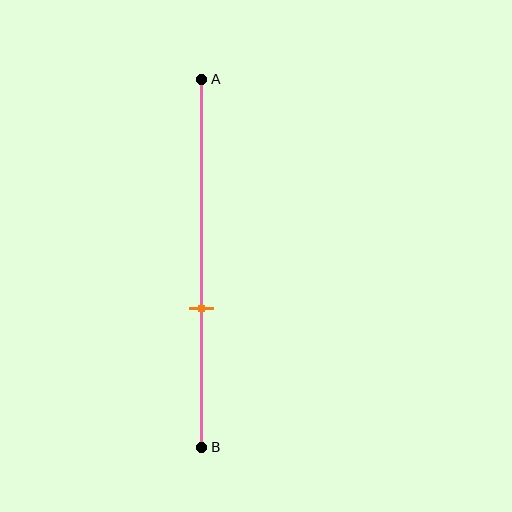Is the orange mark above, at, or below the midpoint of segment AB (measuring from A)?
The orange mark is below the midpoint of segment AB.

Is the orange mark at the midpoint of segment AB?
No, the mark is at about 60% from A, not at the 50% midpoint.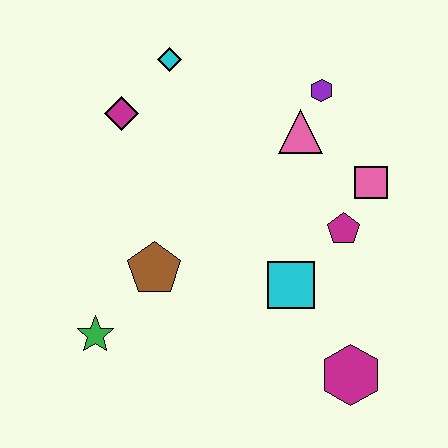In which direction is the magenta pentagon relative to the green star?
The magenta pentagon is to the right of the green star.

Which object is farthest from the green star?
The purple hexagon is farthest from the green star.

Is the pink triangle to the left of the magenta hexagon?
Yes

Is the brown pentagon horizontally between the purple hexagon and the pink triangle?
No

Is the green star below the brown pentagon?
Yes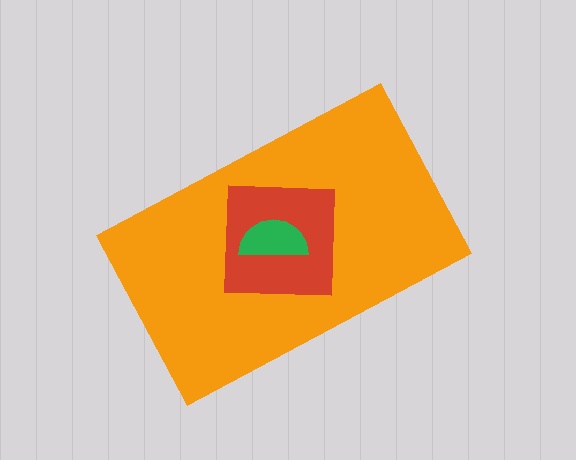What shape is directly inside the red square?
The green semicircle.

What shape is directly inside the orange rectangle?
The red square.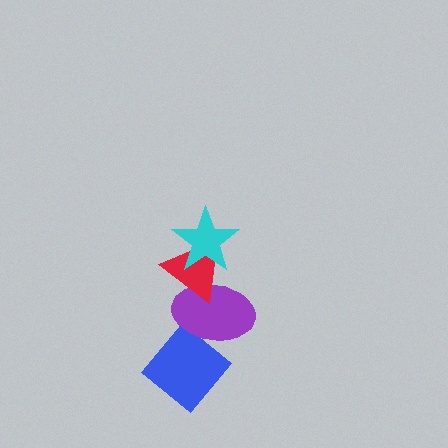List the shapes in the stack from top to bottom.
From top to bottom: the cyan star, the red triangle, the purple ellipse, the blue diamond.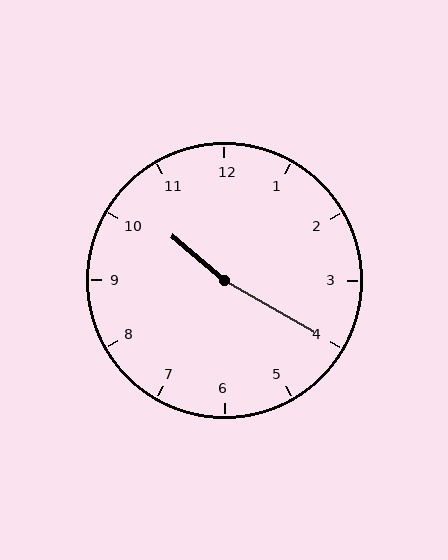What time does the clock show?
10:20.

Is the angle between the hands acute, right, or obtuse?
It is obtuse.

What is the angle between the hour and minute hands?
Approximately 170 degrees.